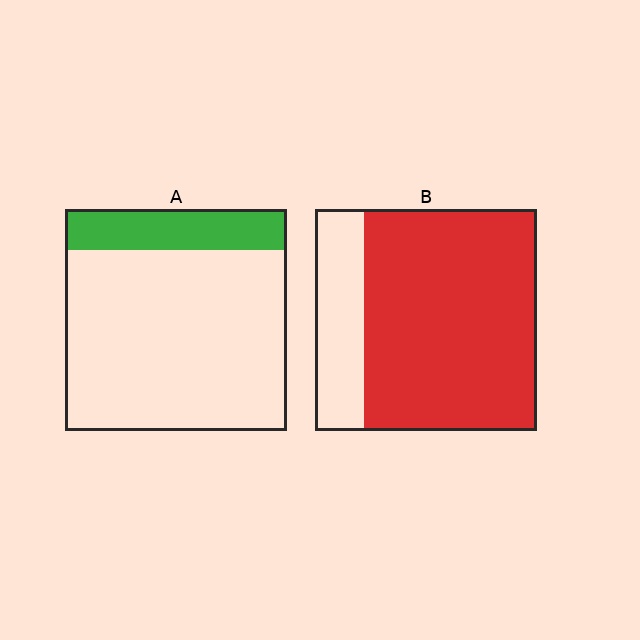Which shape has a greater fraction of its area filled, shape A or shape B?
Shape B.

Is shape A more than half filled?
No.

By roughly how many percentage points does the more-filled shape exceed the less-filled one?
By roughly 60 percentage points (B over A).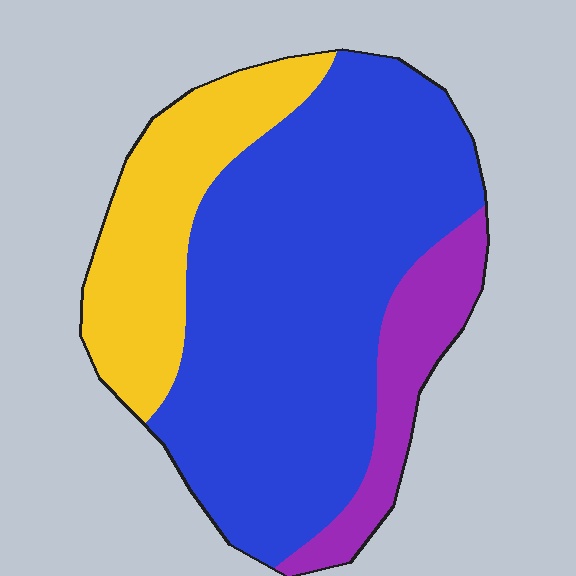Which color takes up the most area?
Blue, at roughly 65%.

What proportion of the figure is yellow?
Yellow covers about 25% of the figure.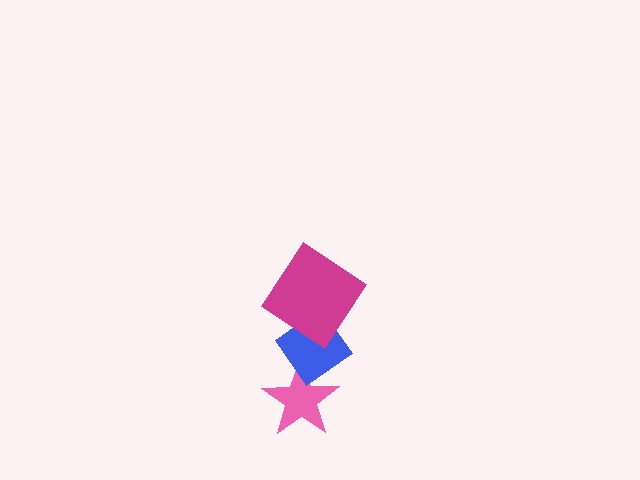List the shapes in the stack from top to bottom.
From top to bottom: the magenta diamond, the blue diamond, the pink star.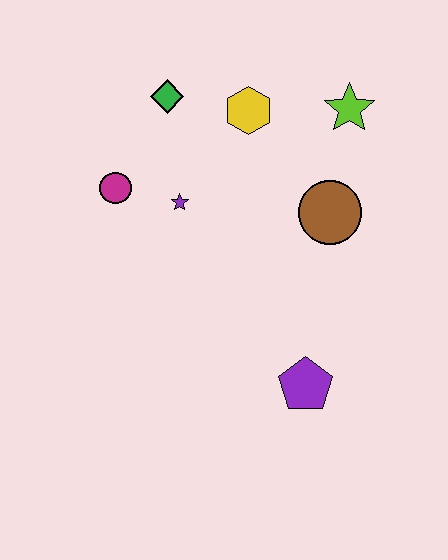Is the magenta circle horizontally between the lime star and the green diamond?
No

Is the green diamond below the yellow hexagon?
No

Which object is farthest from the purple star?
The purple pentagon is farthest from the purple star.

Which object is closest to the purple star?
The magenta circle is closest to the purple star.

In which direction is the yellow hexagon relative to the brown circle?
The yellow hexagon is above the brown circle.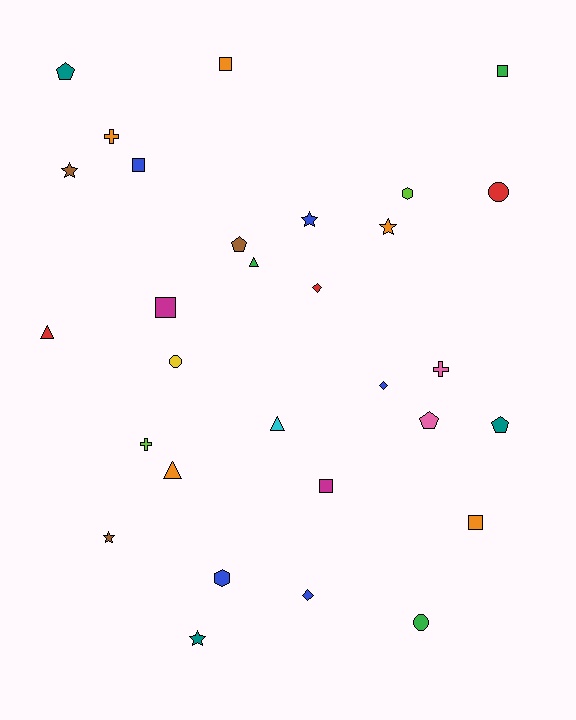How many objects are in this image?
There are 30 objects.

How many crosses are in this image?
There are 3 crosses.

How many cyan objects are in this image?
There is 1 cyan object.